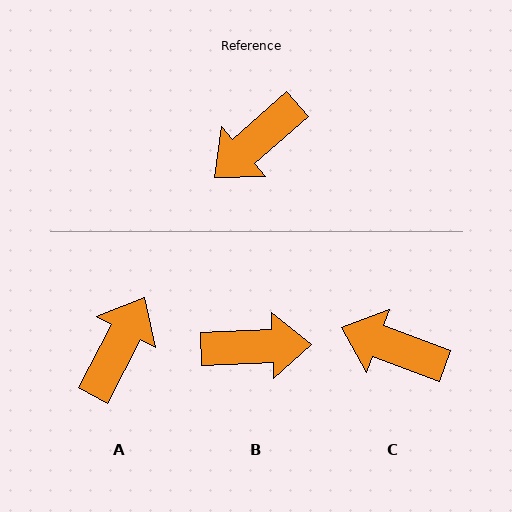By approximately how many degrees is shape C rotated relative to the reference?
Approximately 62 degrees clockwise.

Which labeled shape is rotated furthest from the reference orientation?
A, about 159 degrees away.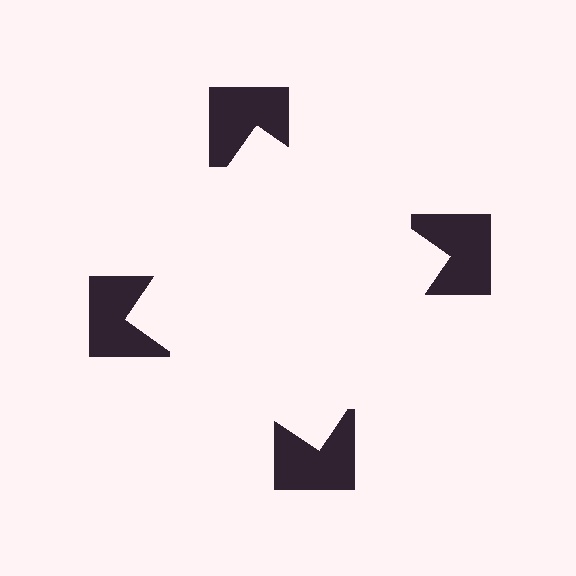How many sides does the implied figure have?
4 sides.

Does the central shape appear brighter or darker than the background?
It typically appears slightly brighter than the background, even though no actual brightness change is drawn.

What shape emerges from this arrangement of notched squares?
An illusory square — its edges are inferred from the aligned wedge cuts in the notched squares, not physically drawn.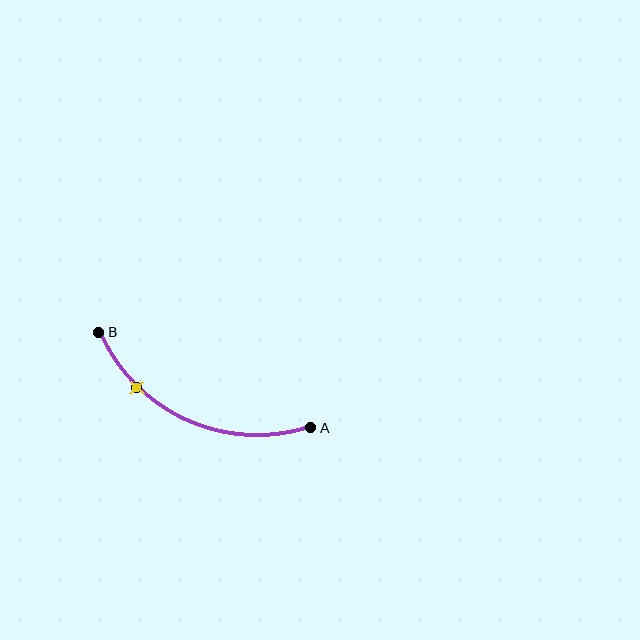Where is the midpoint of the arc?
The arc midpoint is the point on the curve farthest from the straight line joining A and B. It sits below that line.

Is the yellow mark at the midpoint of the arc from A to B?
No. The yellow mark lies on the arc but is closer to endpoint B. The arc midpoint would be at the point on the curve equidistant along the arc from both A and B.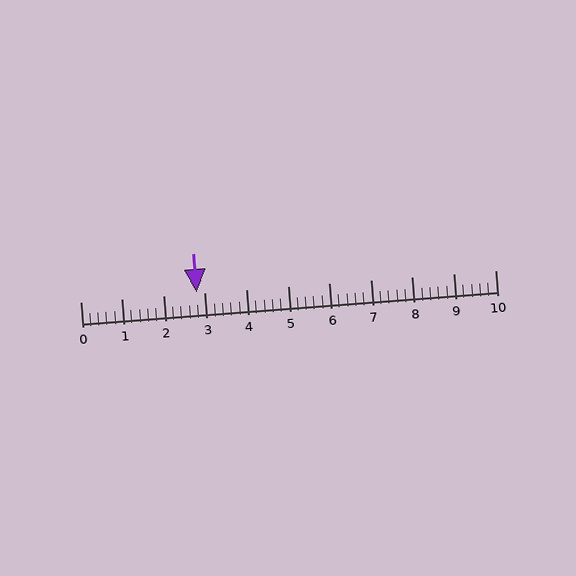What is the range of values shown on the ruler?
The ruler shows values from 0 to 10.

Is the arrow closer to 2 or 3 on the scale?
The arrow is closer to 3.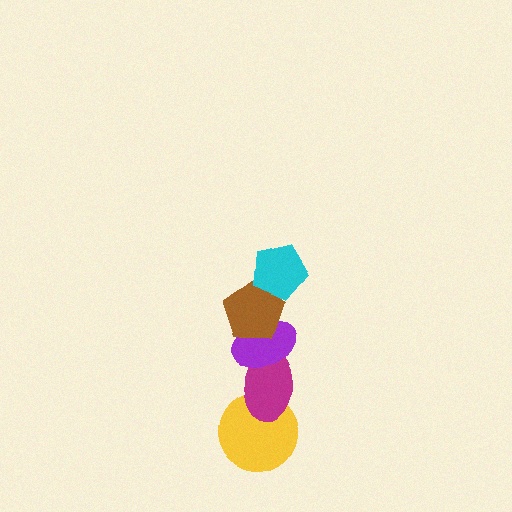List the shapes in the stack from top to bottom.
From top to bottom: the cyan pentagon, the brown pentagon, the purple ellipse, the magenta ellipse, the yellow circle.